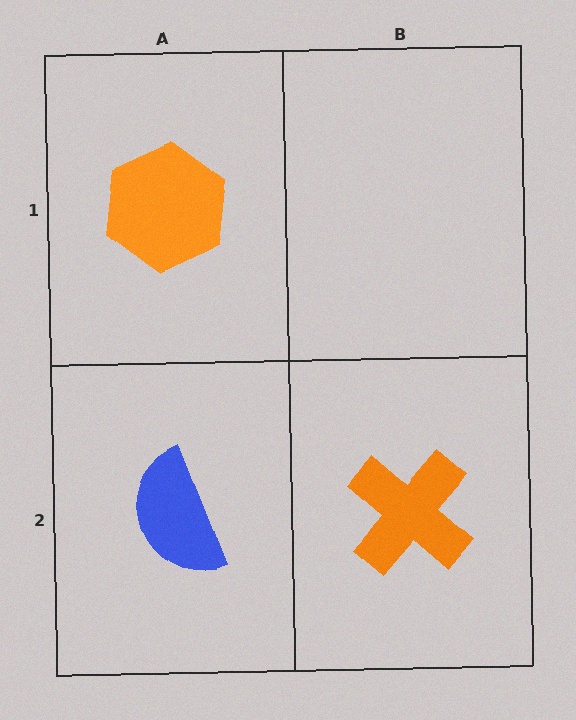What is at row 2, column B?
An orange cross.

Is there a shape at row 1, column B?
No, that cell is empty.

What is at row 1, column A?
An orange hexagon.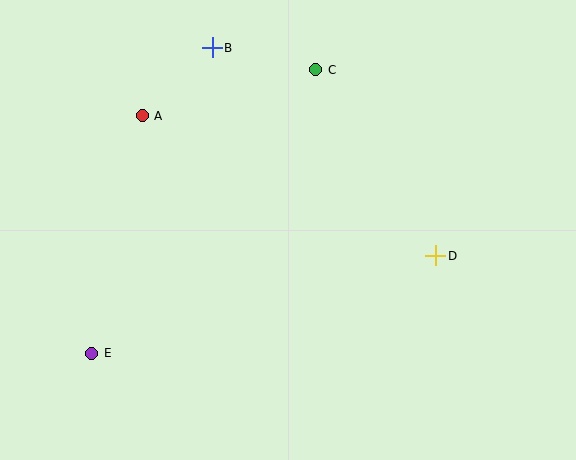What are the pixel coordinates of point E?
Point E is at (92, 353).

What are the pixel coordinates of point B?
Point B is at (212, 48).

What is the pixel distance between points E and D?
The distance between E and D is 358 pixels.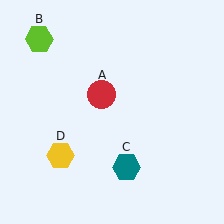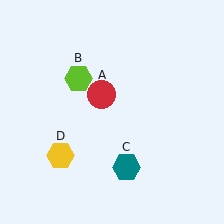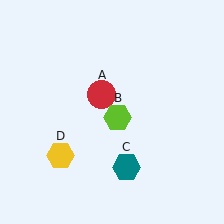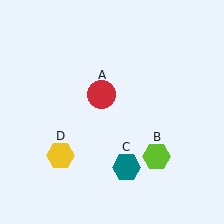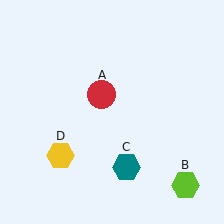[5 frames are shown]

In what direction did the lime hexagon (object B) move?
The lime hexagon (object B) moved down and to the right.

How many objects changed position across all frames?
1 object changed position: lime hexagon (object B).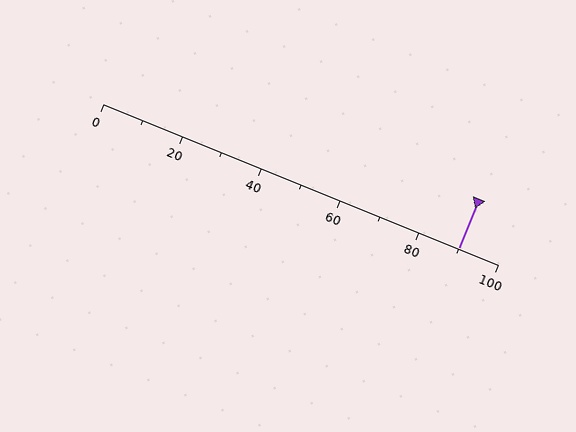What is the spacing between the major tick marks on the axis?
The major ticks are spaced 20 apart.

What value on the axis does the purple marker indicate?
The marker indicates approximately 90.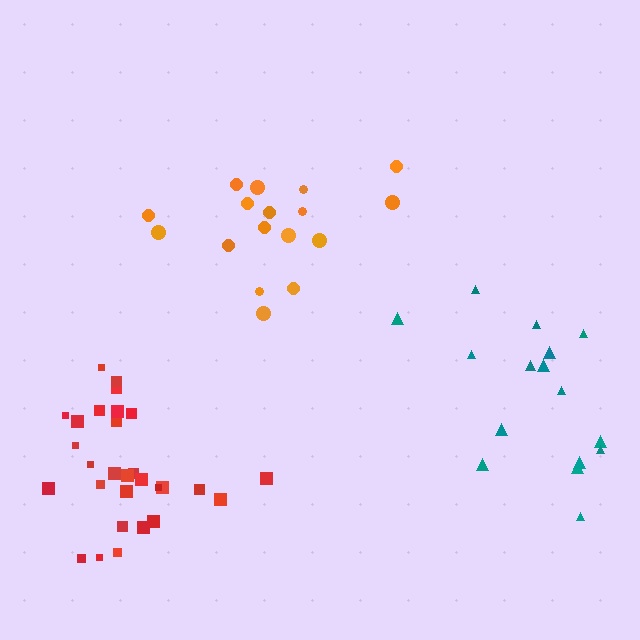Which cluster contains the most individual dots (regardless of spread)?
Red (30).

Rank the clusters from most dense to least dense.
red, orange, teal.